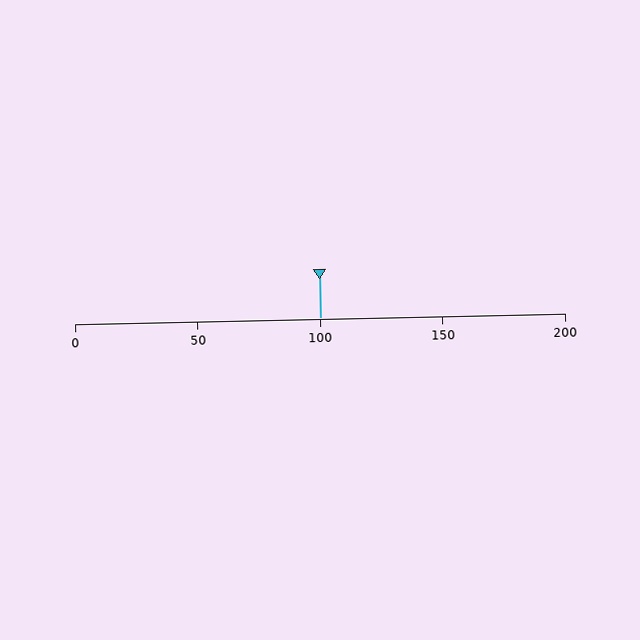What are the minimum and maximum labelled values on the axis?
The axis runs from 0 to 200.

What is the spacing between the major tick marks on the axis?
The major ticks are spaced 50 apart.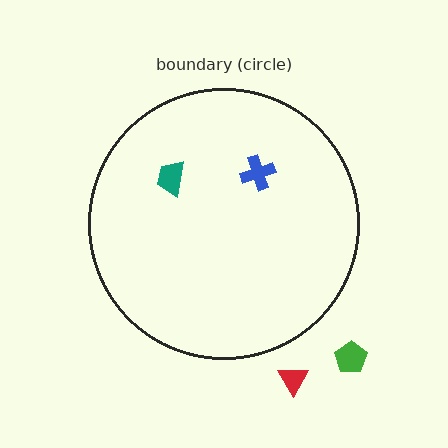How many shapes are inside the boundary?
2 inside, 2 outside.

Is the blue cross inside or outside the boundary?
Inside.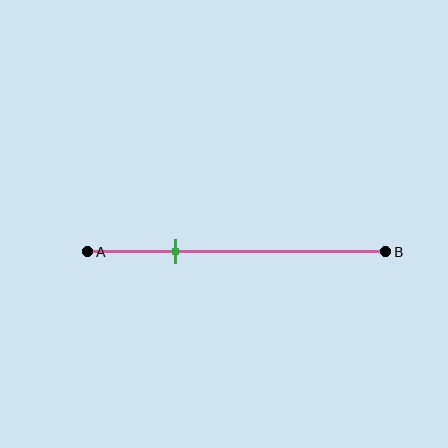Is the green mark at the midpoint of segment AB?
No, the mark is at about 30% from A, not at the 50% midpoint.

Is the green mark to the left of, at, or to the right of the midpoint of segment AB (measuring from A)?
The green mark is to the left of the midpoint of segment AB.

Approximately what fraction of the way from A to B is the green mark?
The green mark is approximately 30% of the way from A to B.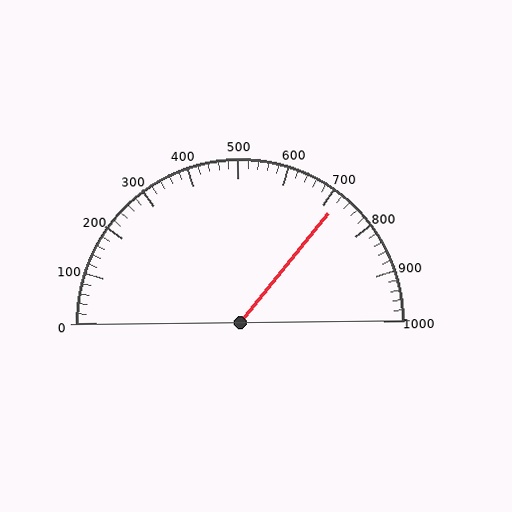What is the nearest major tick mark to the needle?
The nearest major tick mark is 700.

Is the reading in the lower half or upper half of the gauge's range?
The reading is in the upper half of the range (0 to 1000).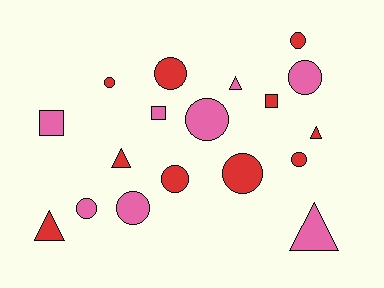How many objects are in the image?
There are 18 objects.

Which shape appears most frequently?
Circle, with 10 objects.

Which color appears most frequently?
Red, with 10 objects.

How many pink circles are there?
There are 4 pink circles.